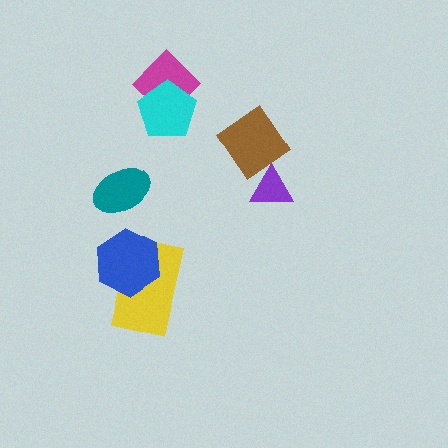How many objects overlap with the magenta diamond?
1 object overlaps with the magenta diamond.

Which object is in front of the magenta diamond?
The cyan pentagon is in front of the magenta diamond.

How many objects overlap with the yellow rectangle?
1 object overlaps with the yellow rectangle.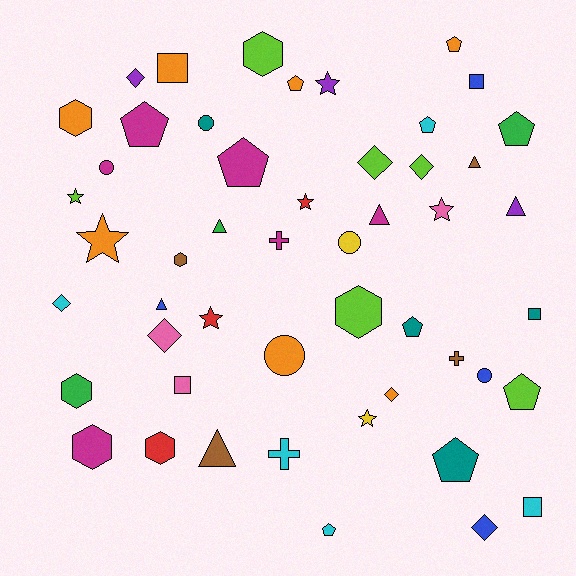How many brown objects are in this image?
There are 4 brown objects.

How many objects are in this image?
There are 50 objects.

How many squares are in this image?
There are 5 squares.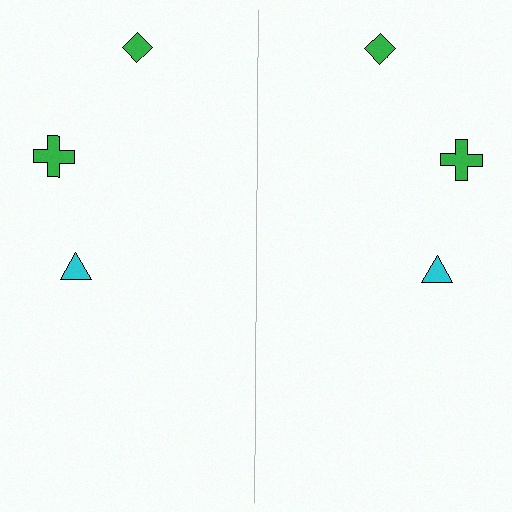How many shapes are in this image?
There are 6 shapes in this image.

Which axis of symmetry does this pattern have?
The pattern has a vertical axis of symmetry running through the center of the image.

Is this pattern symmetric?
Yes, this pattern has bilateral (reflection) symmetry.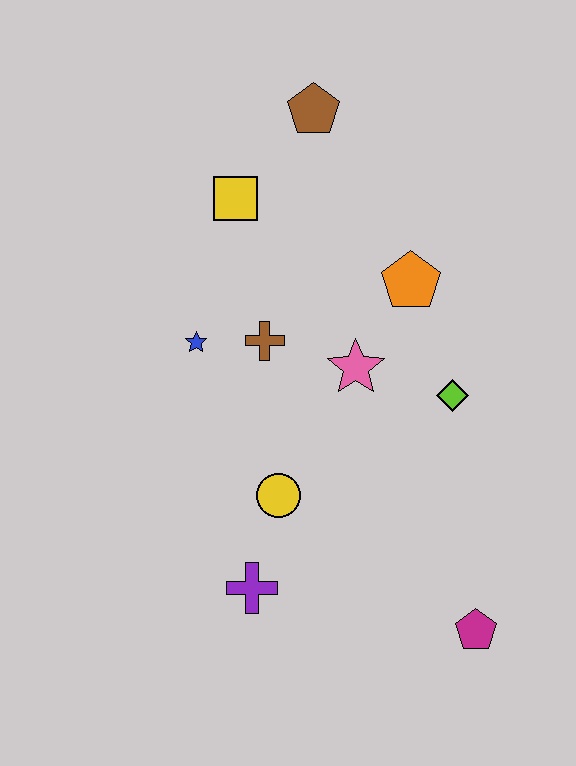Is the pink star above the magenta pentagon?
Yes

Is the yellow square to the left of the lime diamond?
Yes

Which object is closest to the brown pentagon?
The yellow square is closest to the brown pentagon.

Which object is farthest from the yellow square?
The magenta pentagon is farthest from the yellow square.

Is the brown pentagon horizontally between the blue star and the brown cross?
No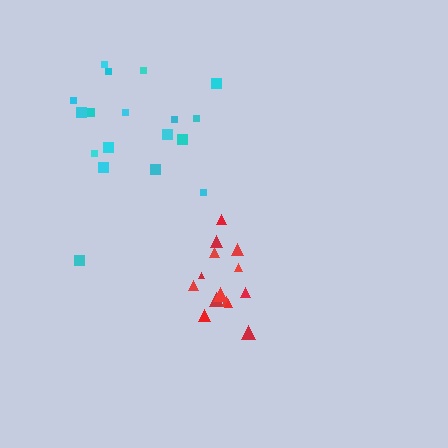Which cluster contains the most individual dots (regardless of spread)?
Cyan (18).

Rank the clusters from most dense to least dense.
red, cyan.